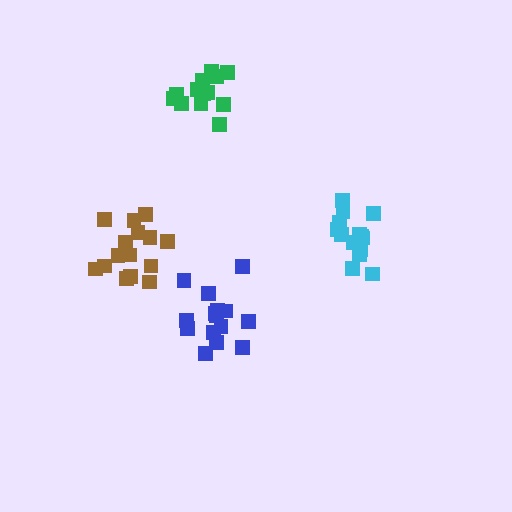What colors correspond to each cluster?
The clusters are colored: green, blue, cyan, brown.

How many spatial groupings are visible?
There are 4 spatial groupings.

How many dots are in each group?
Group 1: 13 dots, Group 2: 15 dots, Group 3: 14 dots, Group 4: 15 dots (57 total).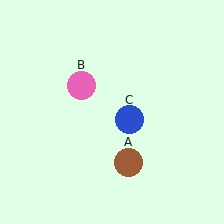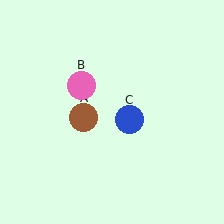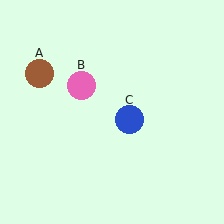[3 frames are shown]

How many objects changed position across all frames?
1 object changed position: brown circle (object A).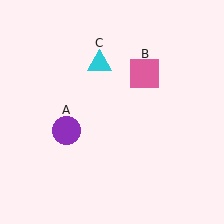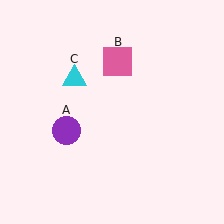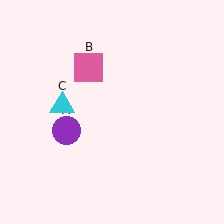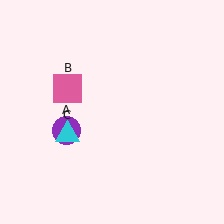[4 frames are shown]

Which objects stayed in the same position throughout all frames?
Purple circle (object A) remained stationary.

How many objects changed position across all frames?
2 objects changed position: pink square (object B), cyan triangle (object C).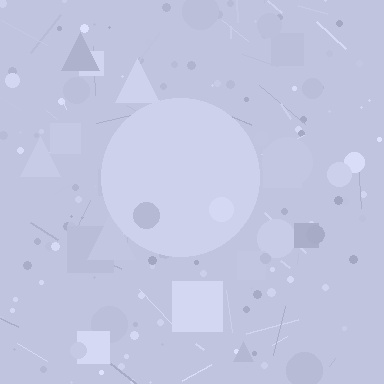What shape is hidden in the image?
A circle is hidden in the image.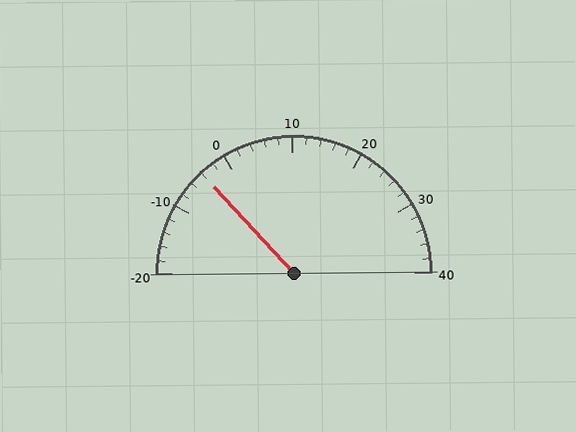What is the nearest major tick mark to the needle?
The nearest major tick mark is 0.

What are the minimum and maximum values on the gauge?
The gauge ranges from -20 to 40.